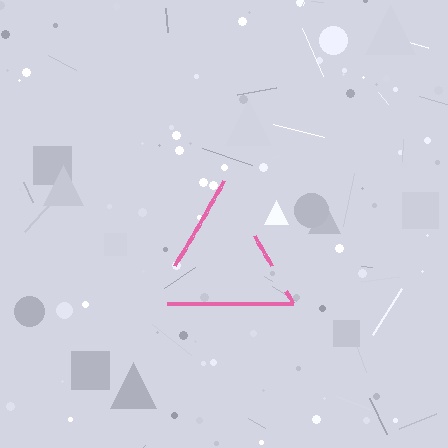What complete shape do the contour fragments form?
The contour fragments form a triangle.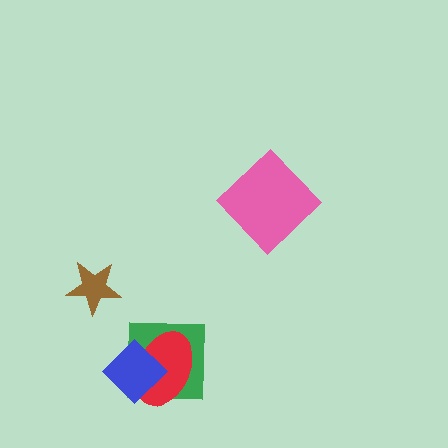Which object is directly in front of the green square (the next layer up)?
The red ellipse is directly in front of the green square.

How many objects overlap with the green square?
2 objects overlap with the green square.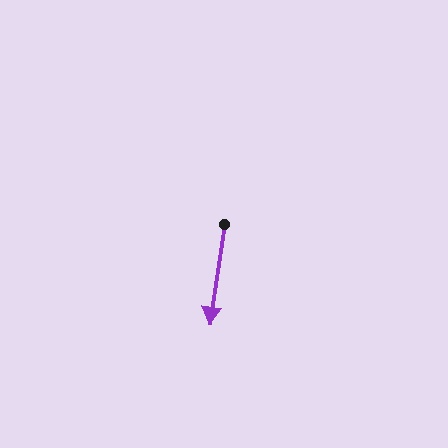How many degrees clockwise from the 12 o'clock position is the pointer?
Approximately 188 degrees.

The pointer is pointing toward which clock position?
Roughly 6 o'clock.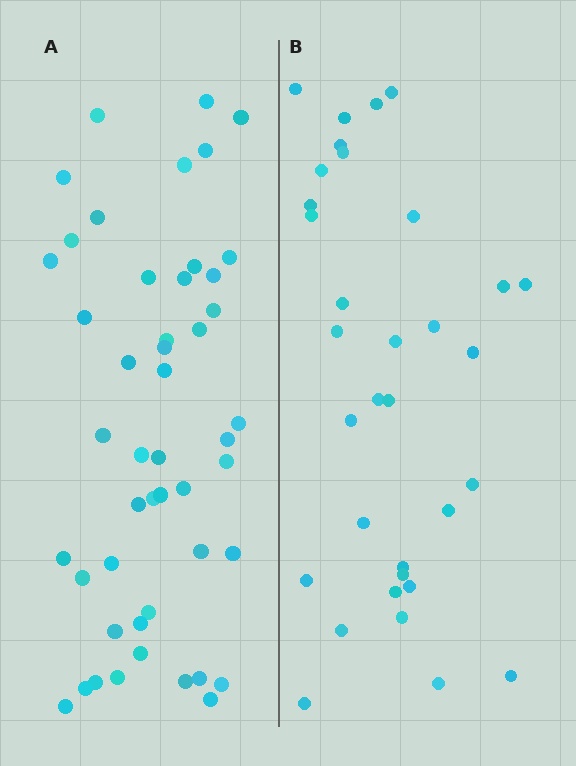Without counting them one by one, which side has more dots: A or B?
Region A (the left region) has more dots.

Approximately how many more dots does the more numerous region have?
Region A has approximately 15 more dots than region B.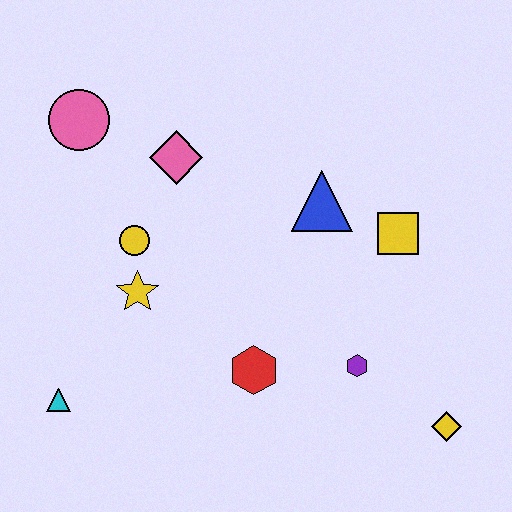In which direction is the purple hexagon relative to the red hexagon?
The purple hexagon is to the right of the red hexagon.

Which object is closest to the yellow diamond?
The purple hexagon is closest to the yellow diamond.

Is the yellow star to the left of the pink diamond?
Yes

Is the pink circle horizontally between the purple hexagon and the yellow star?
No